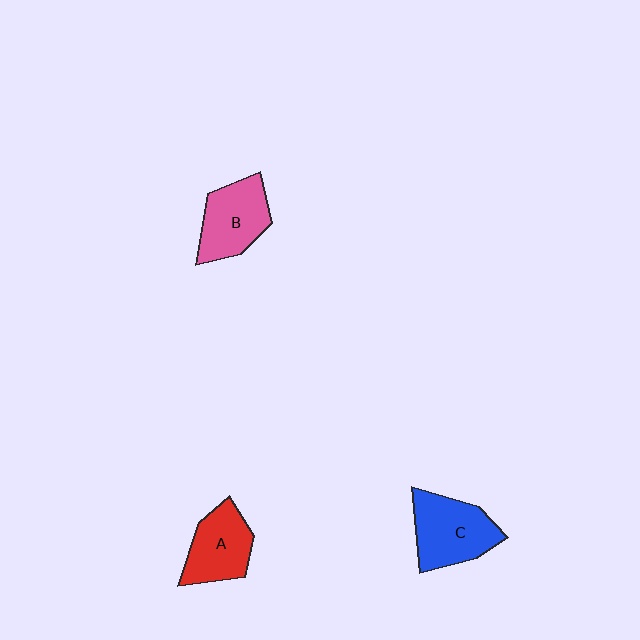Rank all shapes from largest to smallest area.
From largest to smallest: C (blue), B (pink), A (red).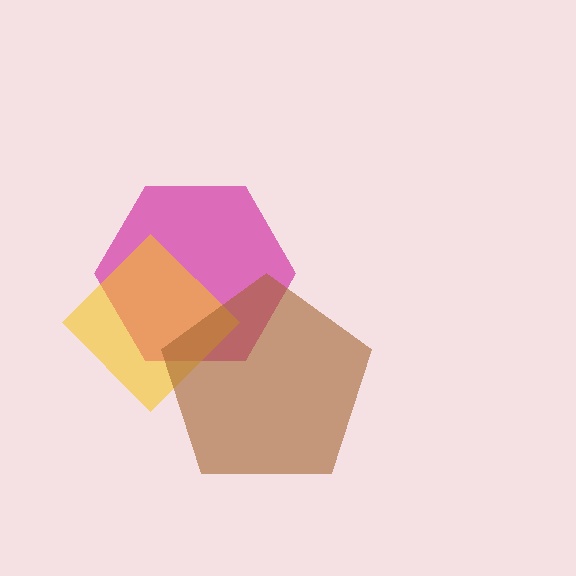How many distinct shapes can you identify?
There are 3 distinct shapes: a magenta hexagon, a yellow diamond, a brown pentagon.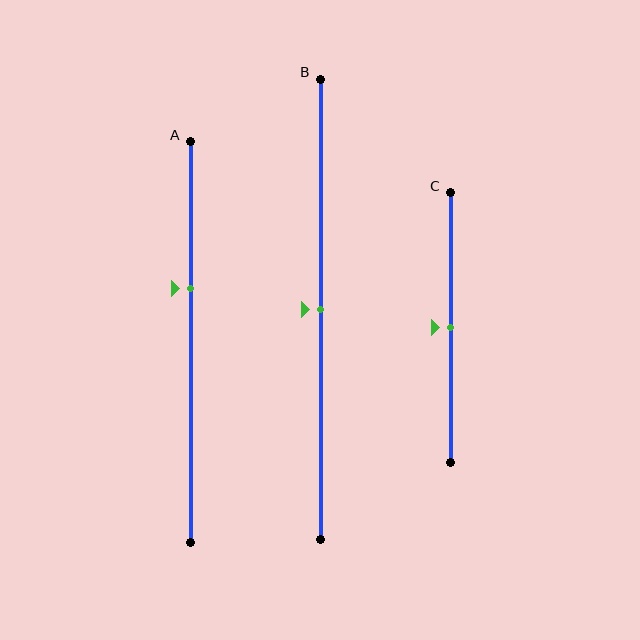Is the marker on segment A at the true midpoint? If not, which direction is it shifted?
No, the marker on segment A is shifted upward by about 13% of the segment length.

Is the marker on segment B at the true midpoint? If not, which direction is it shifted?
Yes, the marker on segment B is at the true midpoint.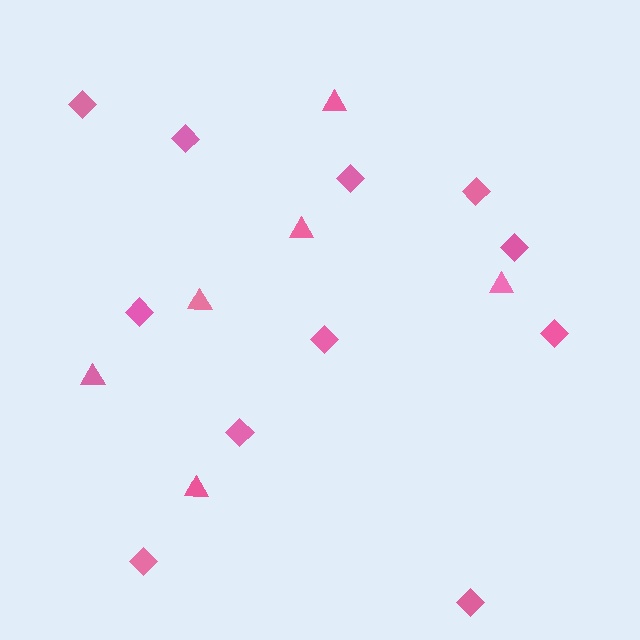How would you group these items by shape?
There are 2 groups: one group of diamonds (11) and one group of triangles (6).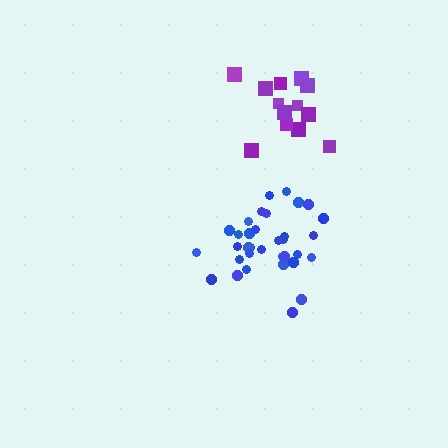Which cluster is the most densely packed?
Blue.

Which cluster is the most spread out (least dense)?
Purple.